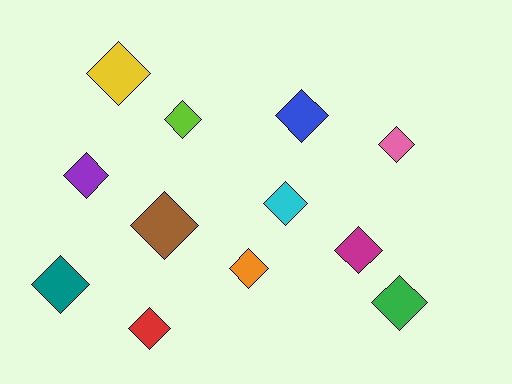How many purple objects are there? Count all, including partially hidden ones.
There is 1 purple object.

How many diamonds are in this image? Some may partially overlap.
There are 12 diamonds.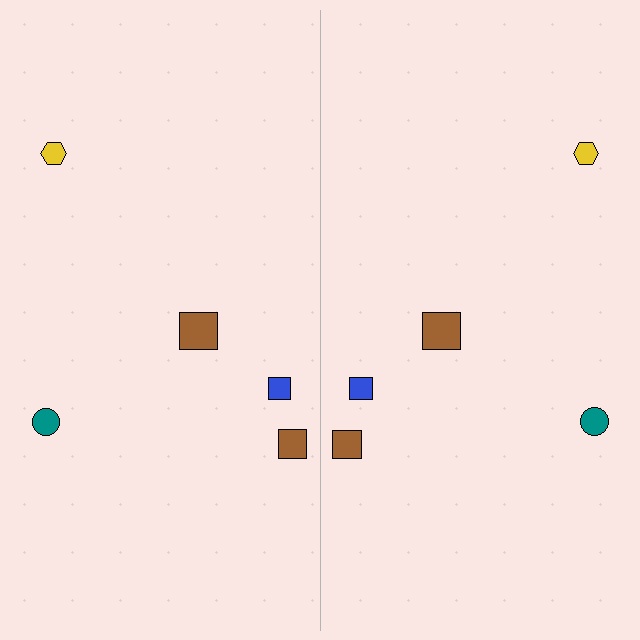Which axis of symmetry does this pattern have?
The pattern has a vertical axis of symmetry running through the center of the image.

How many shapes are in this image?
There are 10 shapes in this image.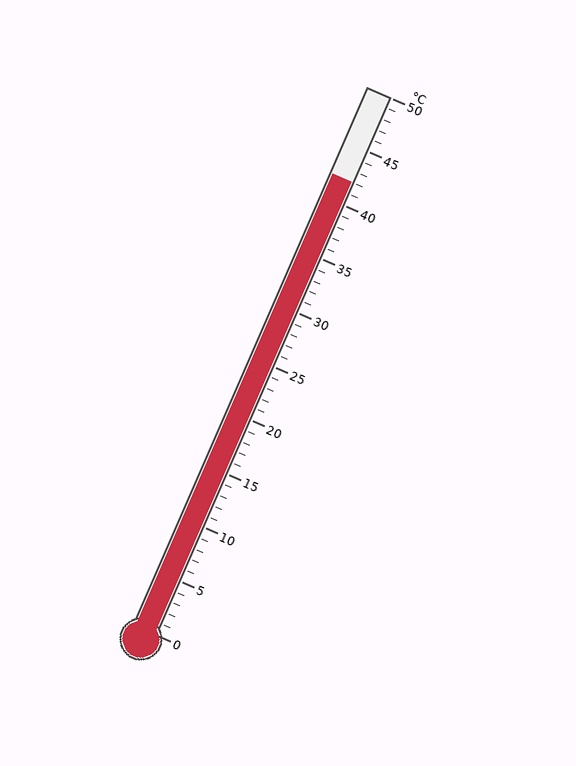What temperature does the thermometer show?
The thermometer shows approximately 42°C.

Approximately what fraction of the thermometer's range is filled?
The thermometer is filled to approximately 85% of its range.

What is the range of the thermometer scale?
The thermometer scale ranges from 0°C to 50°C.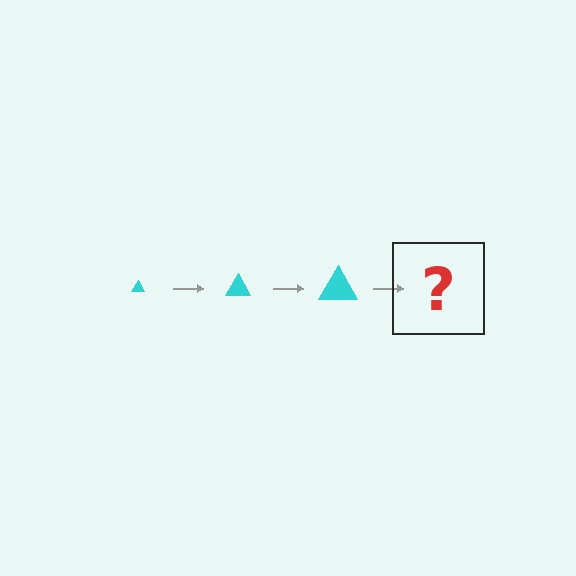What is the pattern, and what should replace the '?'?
The pattern is that the triangle gets progressively larger each step. The '?' should be a cyan triangle, larger than the previous one.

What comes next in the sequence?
The next element should be a cyan triangle, larger than the previous one.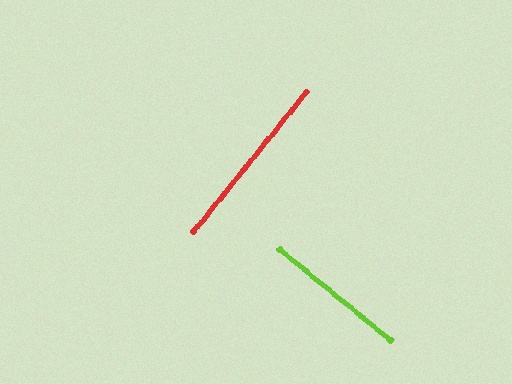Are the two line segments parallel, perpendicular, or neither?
Perpendicular — they meet at approximately 90°.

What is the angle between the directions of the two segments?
Approximately 90 degrees.